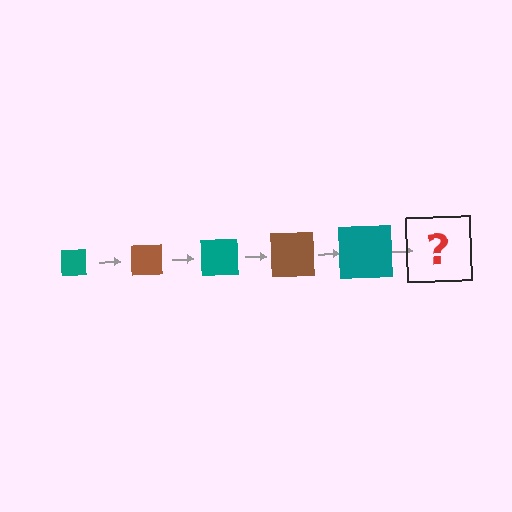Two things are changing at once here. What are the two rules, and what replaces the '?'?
The two rules are that the square grows larger each step and the color cycles through teal and brown. The '?' should be a brown square, larger than the previous one.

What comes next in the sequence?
The next element should be a brown square, larger than the previous one.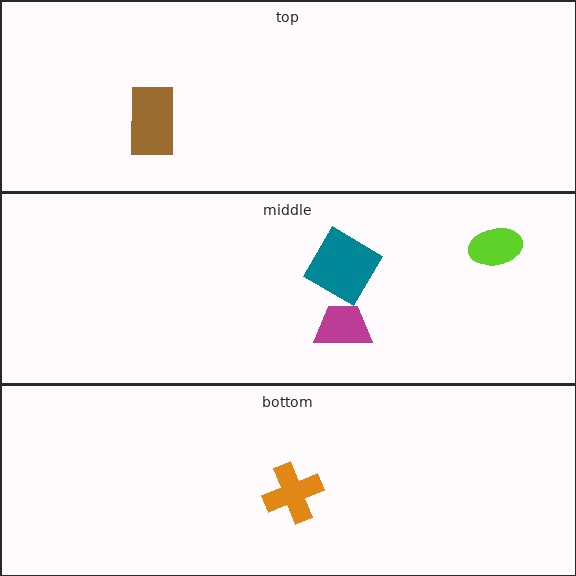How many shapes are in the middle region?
3.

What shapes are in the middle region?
The lime ellipse, the magenta trapezoid, the teal diamond.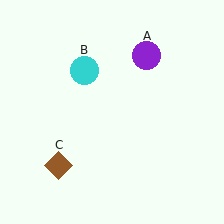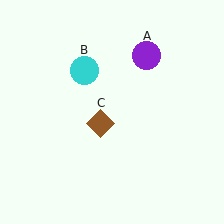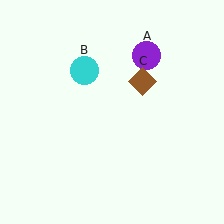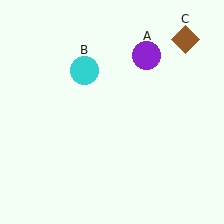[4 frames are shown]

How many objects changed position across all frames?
1 object changed position: brown diamond (object C).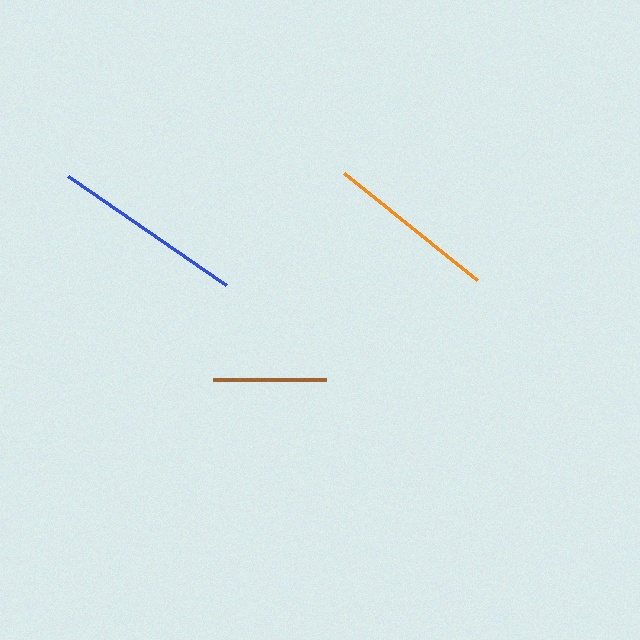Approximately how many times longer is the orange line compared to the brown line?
The orange line is approximately 1.5 times the length of the brown line.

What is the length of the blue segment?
The blue segment is approximately 193 pixels long.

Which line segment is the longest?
The blue line is the longest at approximately 193 pixels.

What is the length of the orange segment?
The orange segment is approximately 171 pixels long.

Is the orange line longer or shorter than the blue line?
The blue line is longer than the orange line.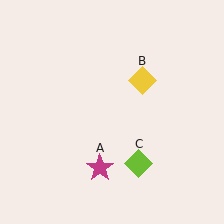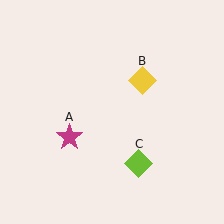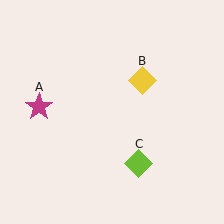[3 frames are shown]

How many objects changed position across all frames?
1 object changed position: magenta star (object A).